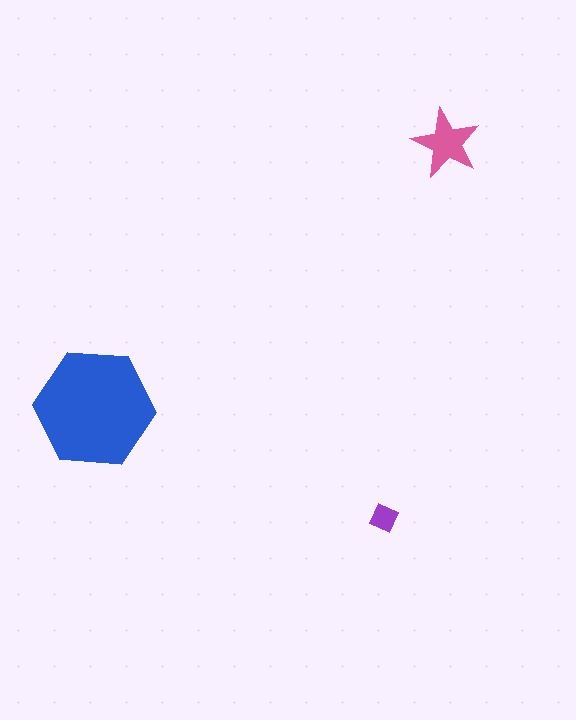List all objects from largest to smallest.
The blue hexagon, the pink star, the purple diamond.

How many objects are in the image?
There are 3 objects in the image.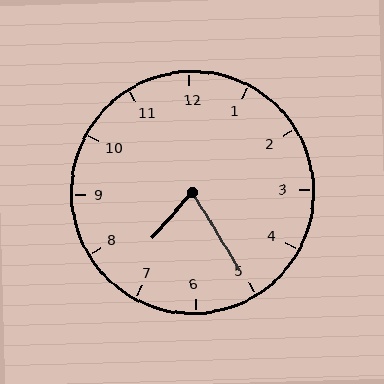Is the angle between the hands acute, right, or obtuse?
It is acute.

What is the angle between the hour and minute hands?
Approximately 72 degrees.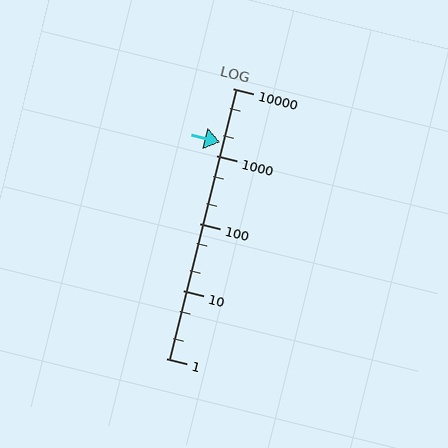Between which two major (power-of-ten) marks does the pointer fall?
The pointer is between 1000 and 10000.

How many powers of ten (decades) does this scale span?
The scale spans 4 decades, from 1 to 10000.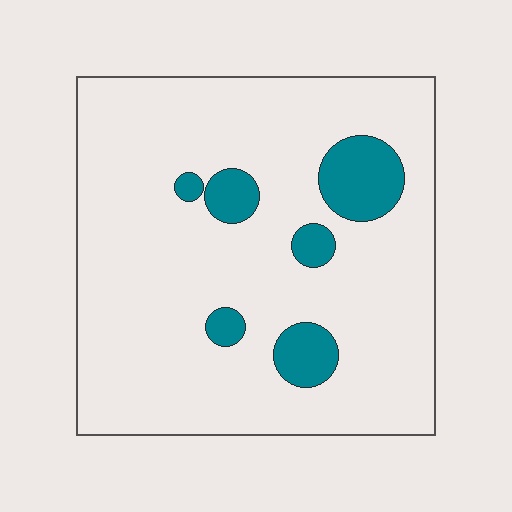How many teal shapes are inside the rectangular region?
6.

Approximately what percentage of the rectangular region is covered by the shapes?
Approximately 10%.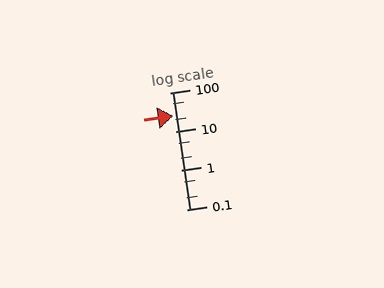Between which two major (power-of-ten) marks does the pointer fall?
The pointer is between 10 and 100.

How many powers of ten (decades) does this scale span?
The scale spans 3 decades, from 0.1 to 100.